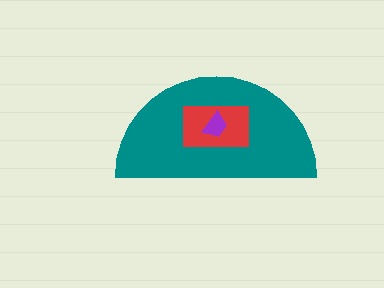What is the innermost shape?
The purple trapezoid.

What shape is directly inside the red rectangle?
The purple trapezoid.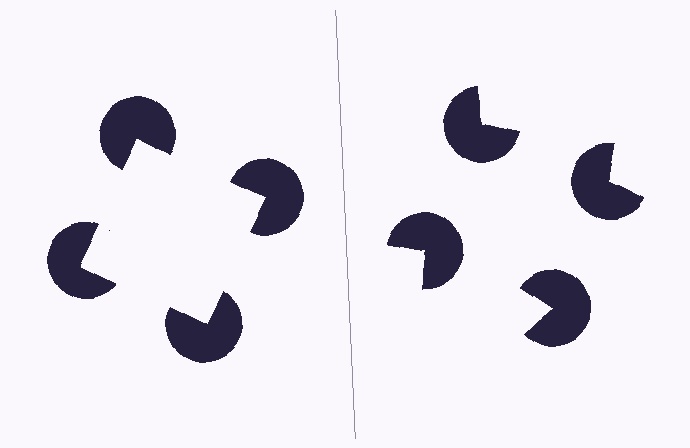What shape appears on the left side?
An illusory square.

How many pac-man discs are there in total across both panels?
8 — 4 on each side.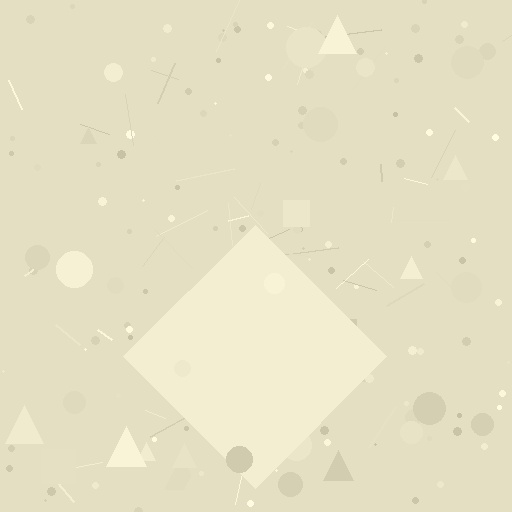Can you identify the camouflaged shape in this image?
The camouflaged shape is a diamond.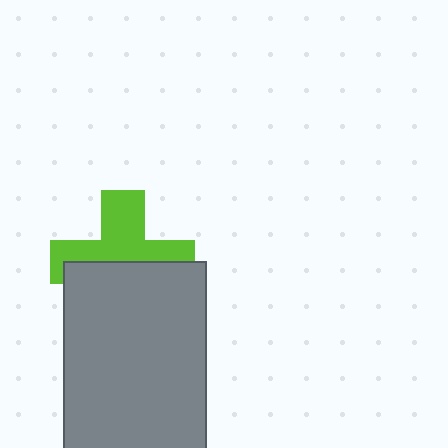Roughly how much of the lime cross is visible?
About half of it is visible (roughly 52%).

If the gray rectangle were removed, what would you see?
You would see the complete lime cross.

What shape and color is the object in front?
The object in front is a gray rectangle.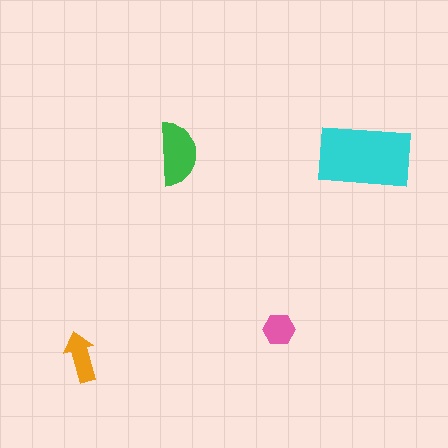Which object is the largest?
The cyan rectangle.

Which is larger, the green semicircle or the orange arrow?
The green semicircle.